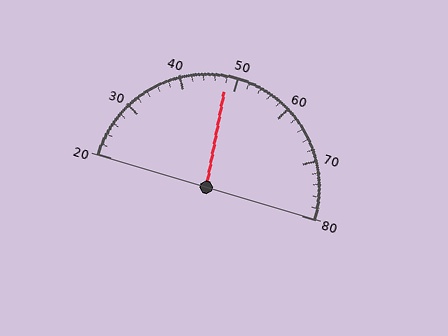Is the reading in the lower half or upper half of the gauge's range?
The reading is in the lower half of the range (20 to 80).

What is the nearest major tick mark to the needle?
The nearest major tick mark is 50.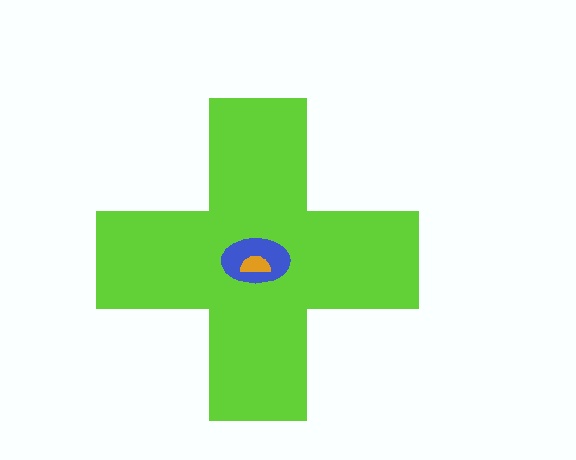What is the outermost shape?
The lime cross.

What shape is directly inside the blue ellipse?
The orange semicircle.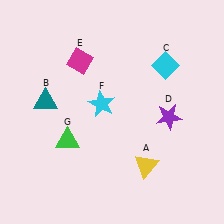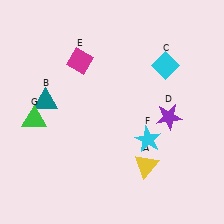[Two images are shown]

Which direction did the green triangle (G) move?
The green triangle (G) moved left.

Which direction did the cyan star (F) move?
The cyan star (F) moved right.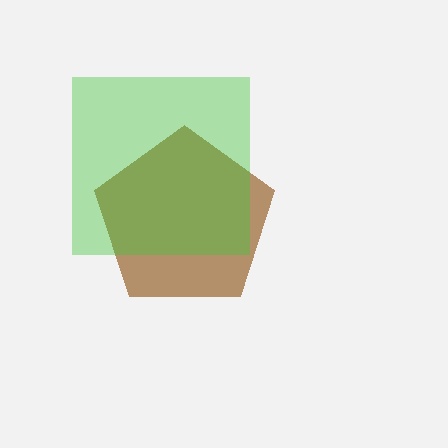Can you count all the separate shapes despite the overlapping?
Yes, there are 2 separate shapes.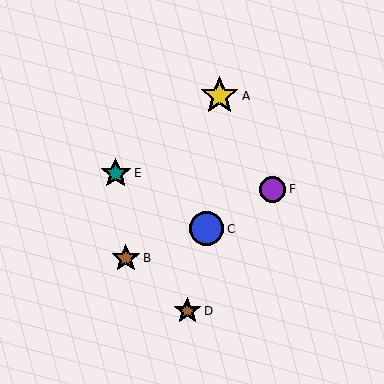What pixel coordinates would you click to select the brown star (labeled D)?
Click at (187, 311) to select the brown star D.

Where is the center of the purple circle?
The center of the purple circle is at (273, 189).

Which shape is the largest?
The yellow star (labeled A) is the largest.